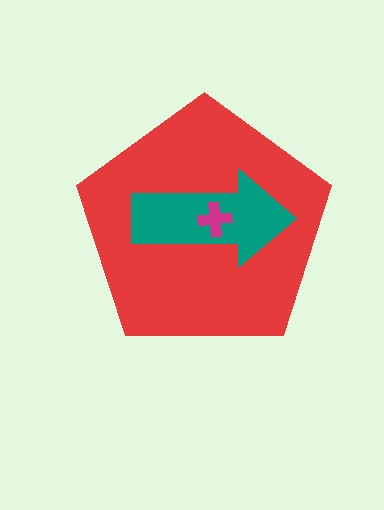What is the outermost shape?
The red pentagon.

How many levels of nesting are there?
3.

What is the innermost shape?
The magenta cross.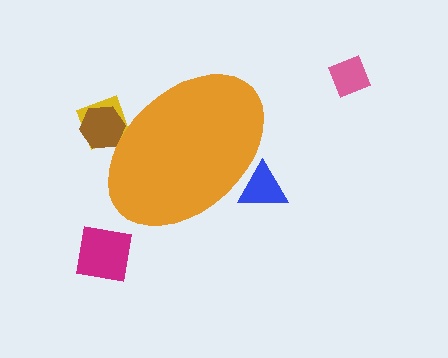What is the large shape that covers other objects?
An orange ellipse.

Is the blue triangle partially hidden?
Yes, the blue triangle is partially hidden behind the orange ellipse.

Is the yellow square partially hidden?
Yes, the yellow square is partially hidden behind the orange ellipse.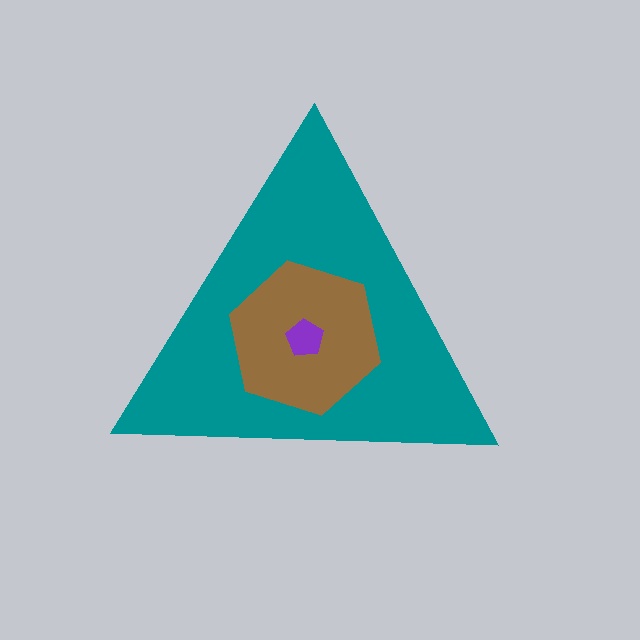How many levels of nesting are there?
3.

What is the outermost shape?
The teal triangle.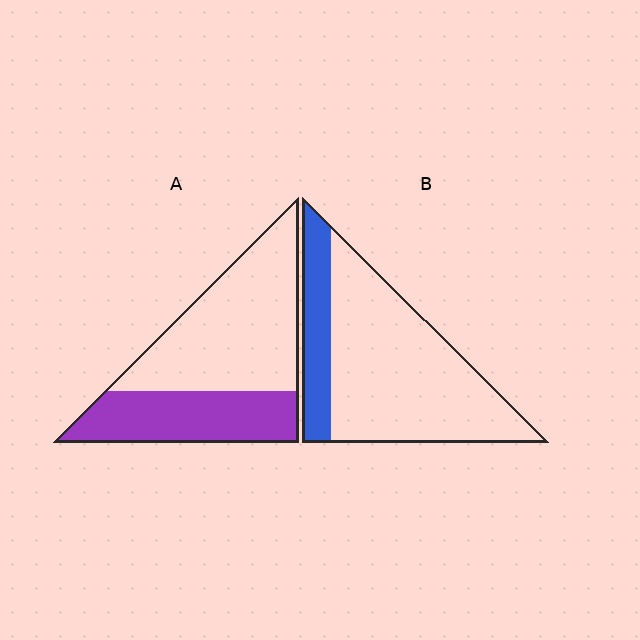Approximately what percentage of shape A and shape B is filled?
A is approximately 40% and B is approximately 20%.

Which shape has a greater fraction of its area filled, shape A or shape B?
Shape A.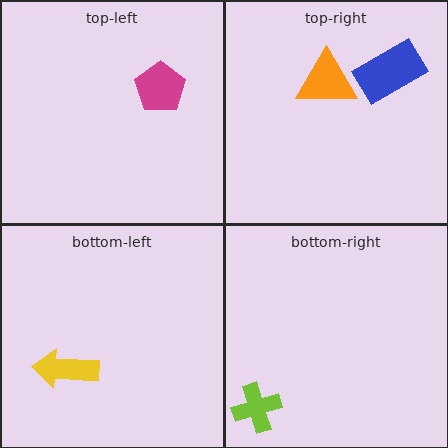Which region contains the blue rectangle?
The top-right region.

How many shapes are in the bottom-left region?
1.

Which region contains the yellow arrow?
The bottom-left region.